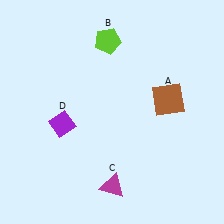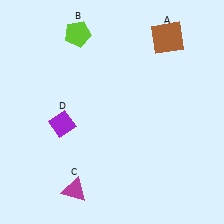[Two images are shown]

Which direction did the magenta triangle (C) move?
The magenta triangle (C) moved left.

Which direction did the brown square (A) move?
The brown square (A) moved up.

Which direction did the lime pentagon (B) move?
The lime pentagon (B) moved left.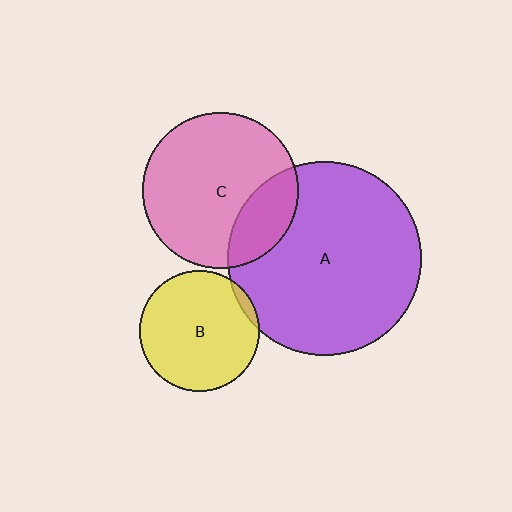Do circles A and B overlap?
Yes.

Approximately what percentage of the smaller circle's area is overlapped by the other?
Approximately 5%.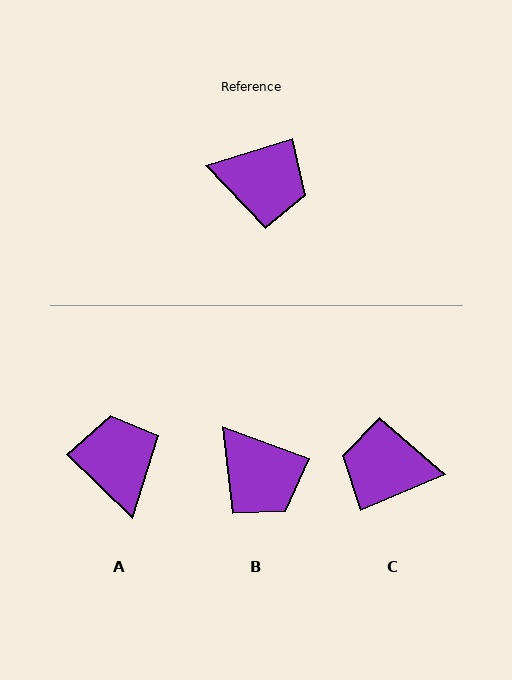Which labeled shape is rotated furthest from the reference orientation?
C, about 174 degrees away.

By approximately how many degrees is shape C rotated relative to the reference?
Approximately 174 degrees clockwise.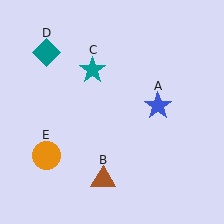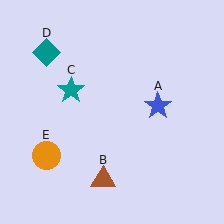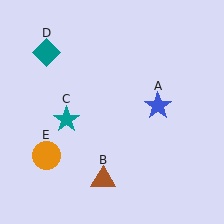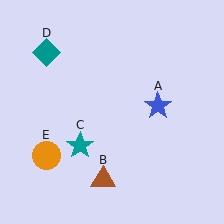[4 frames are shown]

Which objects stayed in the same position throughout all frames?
Blue star (object A) and brown triangle (object B) and teal diamond (object D) and orange circle (object E) remained stationary.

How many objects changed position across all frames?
1 object changed position: teal star (object C).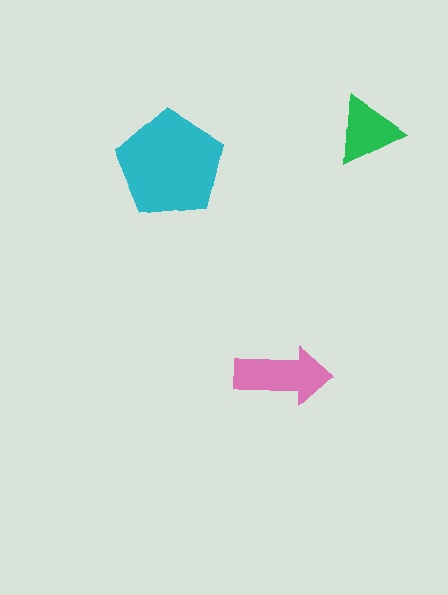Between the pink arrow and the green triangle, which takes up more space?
The pink arrow.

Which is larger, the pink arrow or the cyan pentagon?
The cyan pentagon.